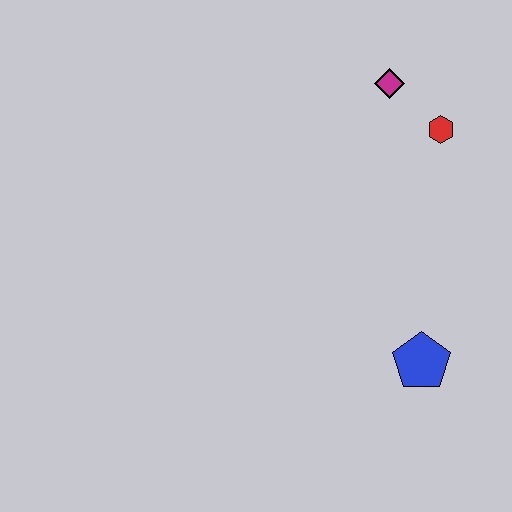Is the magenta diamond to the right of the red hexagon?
No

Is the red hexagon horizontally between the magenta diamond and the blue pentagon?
No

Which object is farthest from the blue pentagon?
The magenta diamond is farthest from the blue pentagon.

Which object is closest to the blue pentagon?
The red hexagon is closest to the blue pentagon.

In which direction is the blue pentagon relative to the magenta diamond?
The blue pentagon is below the magenta diamond.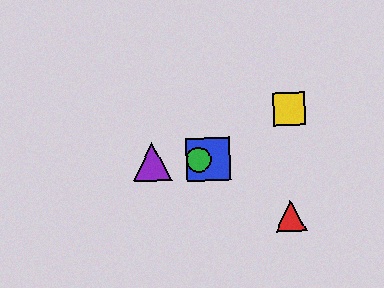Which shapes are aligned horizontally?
The blue square, the green circle, the purple triangle are aligned horizontally.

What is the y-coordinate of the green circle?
The green circle is at y≈160.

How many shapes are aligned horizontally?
3 shapes (the blue square, the green circle, the purple triangle) are aligned horizontally.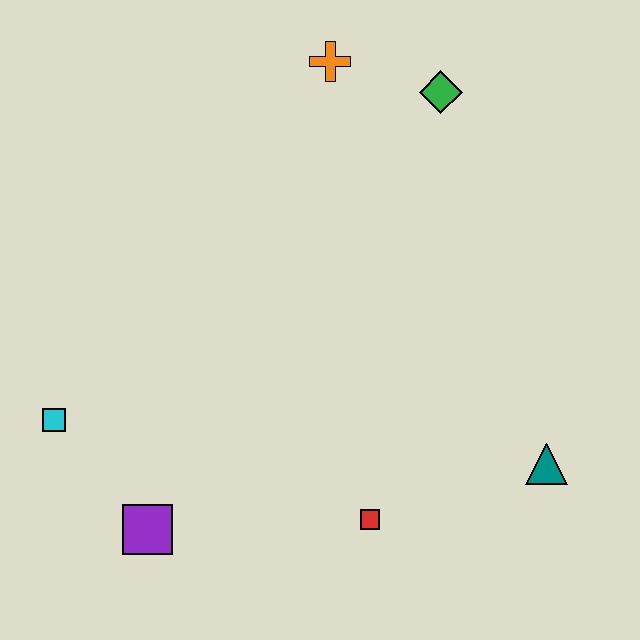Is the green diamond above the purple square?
Yes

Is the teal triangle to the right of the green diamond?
Yes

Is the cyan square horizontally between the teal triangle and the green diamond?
No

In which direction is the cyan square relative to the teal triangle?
The cyan square is to the left of the teal triangle.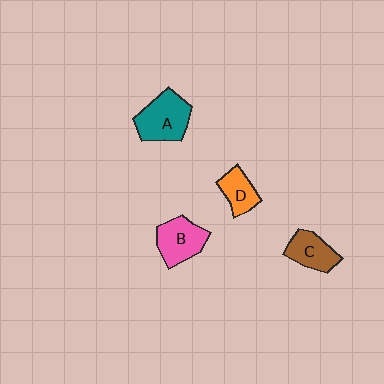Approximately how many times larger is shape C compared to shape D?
Approximately 1.2 times.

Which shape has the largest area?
Shape A (teal).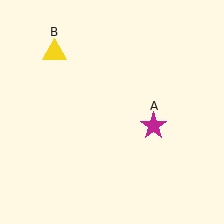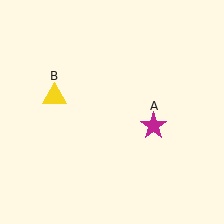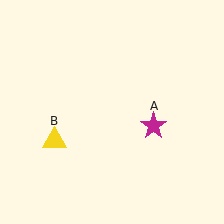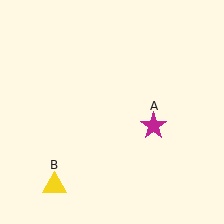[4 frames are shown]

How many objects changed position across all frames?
1 object changed position: yellow triangle (object B).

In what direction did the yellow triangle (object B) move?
The yellow triangle (object B) moved down.